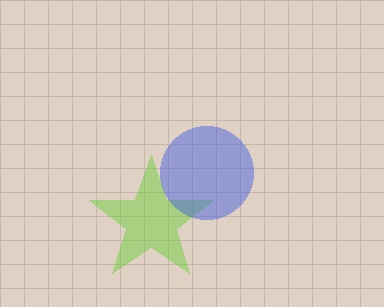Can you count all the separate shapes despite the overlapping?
Yes, there are 2 separate shapes.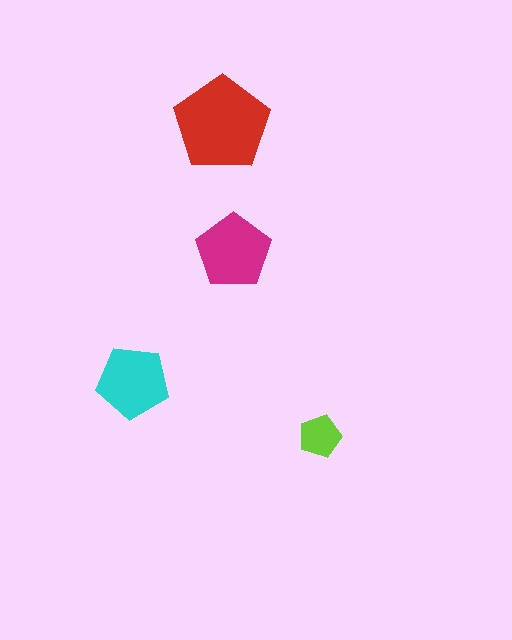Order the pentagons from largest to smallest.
the red one, the magenta one, the cyan one, the lime one.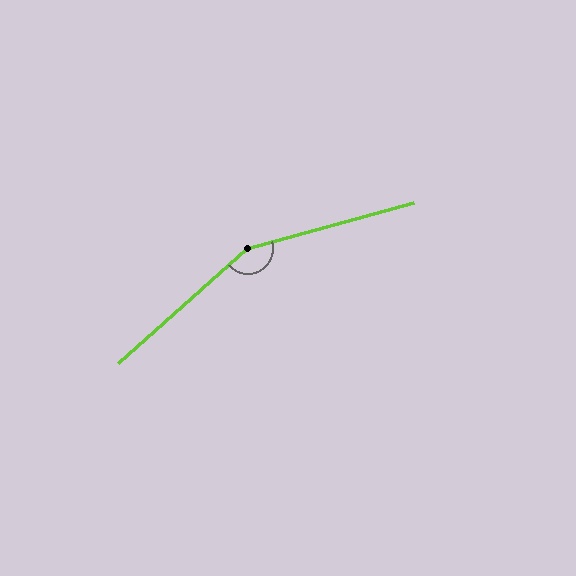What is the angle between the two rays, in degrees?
Approximately 154 degrees.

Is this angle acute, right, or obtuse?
It is obtuse.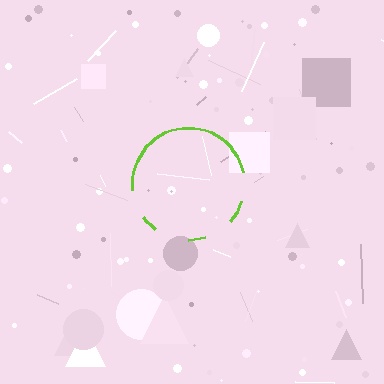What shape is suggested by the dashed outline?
The dashed outline suggests a circle.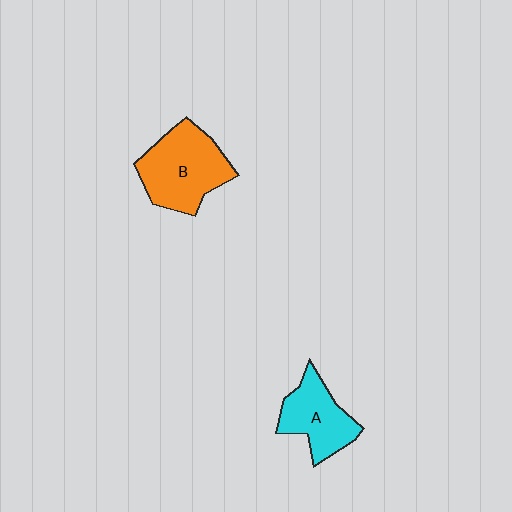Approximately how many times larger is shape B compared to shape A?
Approximately 1.4 times.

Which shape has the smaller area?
Shape A (cyan).